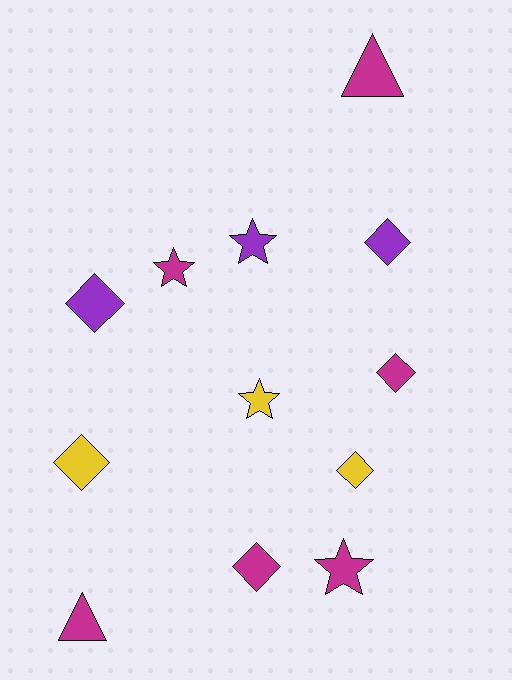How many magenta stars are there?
There are 2 magenta stars.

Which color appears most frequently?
Magenta, with 6 objects.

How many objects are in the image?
There are 12 objects.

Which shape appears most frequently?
Diamond, with 6 objects.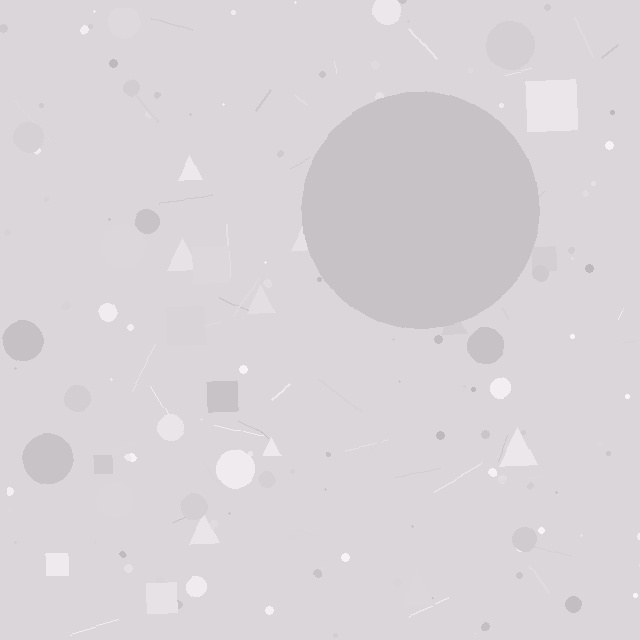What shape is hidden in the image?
A circle is hidden in the image.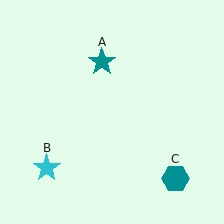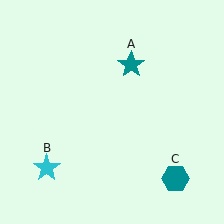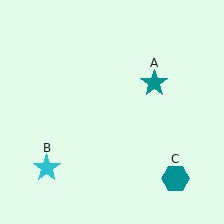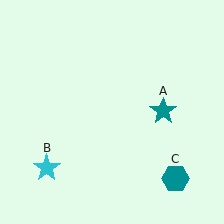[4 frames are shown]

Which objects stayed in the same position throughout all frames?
Cyan star (object B) and teal hexagon (object C) remained stationary.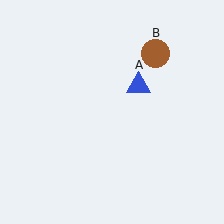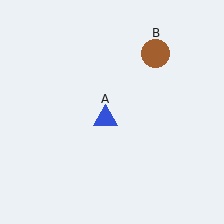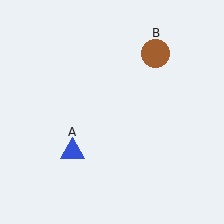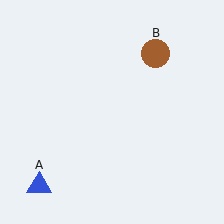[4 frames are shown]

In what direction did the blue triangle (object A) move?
The blue triangle (object A) moved down and to the left.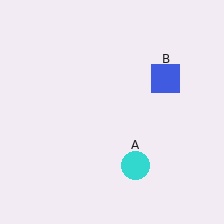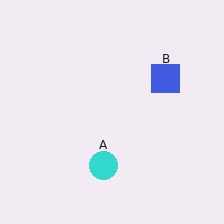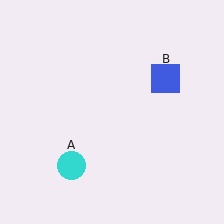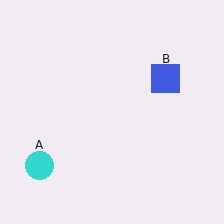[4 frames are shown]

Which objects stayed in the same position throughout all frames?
Blue square (object B) remained stationary.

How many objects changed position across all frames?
1 object changed position: cyan circle (object A).